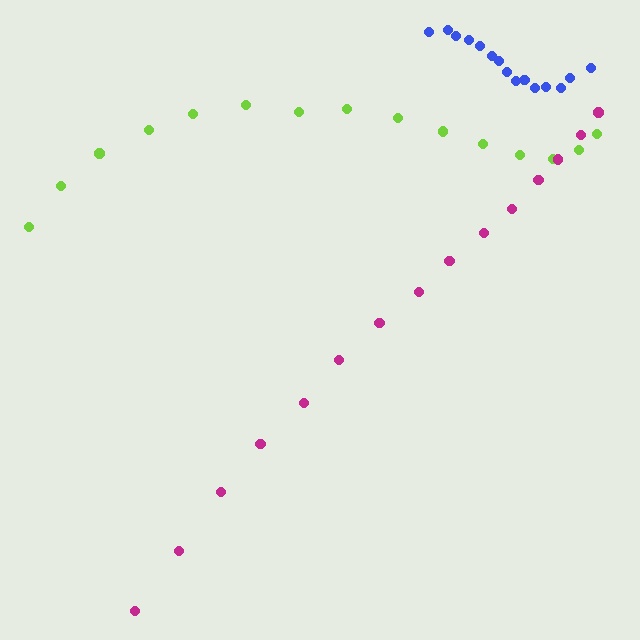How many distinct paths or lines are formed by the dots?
There are 3 distinct paths.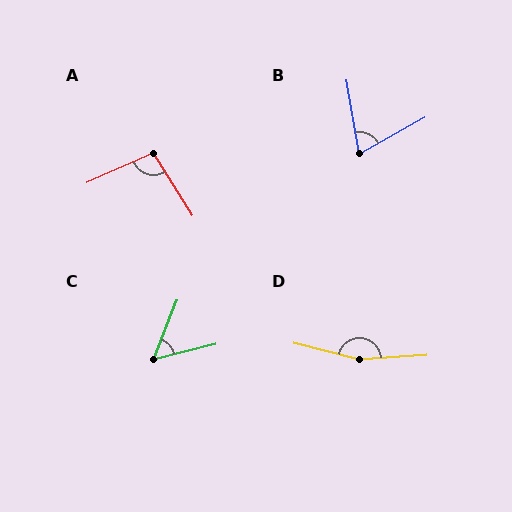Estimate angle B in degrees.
Approximately 71 degrees.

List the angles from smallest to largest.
C (54°), B (71°), A (98°), D (162°).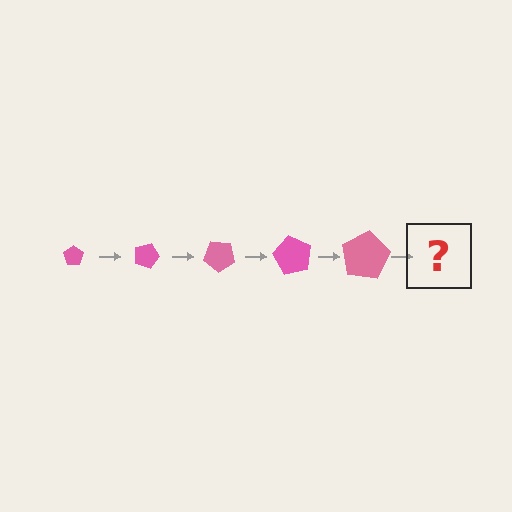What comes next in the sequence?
The next element should be a pentagon, larger than the previous one and rotated 100 degrees from the start.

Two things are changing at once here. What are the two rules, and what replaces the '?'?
The two rules are that the pentagon grows larger each step and it rotates 20 degrees each step. The '?' should be a pentagon, larger than the previous one and rotated 100 degrees from the start.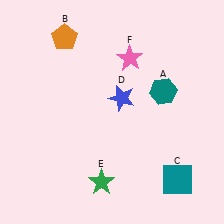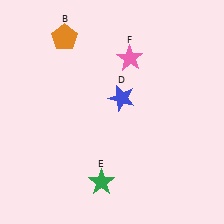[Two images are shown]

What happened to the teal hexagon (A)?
The teal hexagon (A) was removed in Image 2. It was in the top-right area of Image 1.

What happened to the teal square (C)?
The teal square (C) was removed in Image 2. It was in the bottom-right area of Image 1.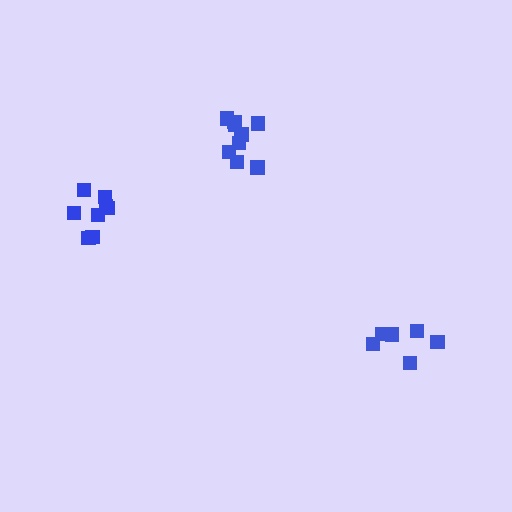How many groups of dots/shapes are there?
There are 3 groups.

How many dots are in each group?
Group 1: 9 dots, Group 2: 6 dots, Group 3: 8 dots (23 total).